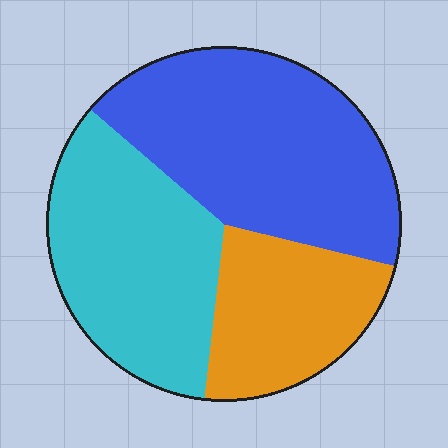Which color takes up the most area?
Blue, at roughly 45%.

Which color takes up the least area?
Orange, at roughly 25%.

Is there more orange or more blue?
Blue.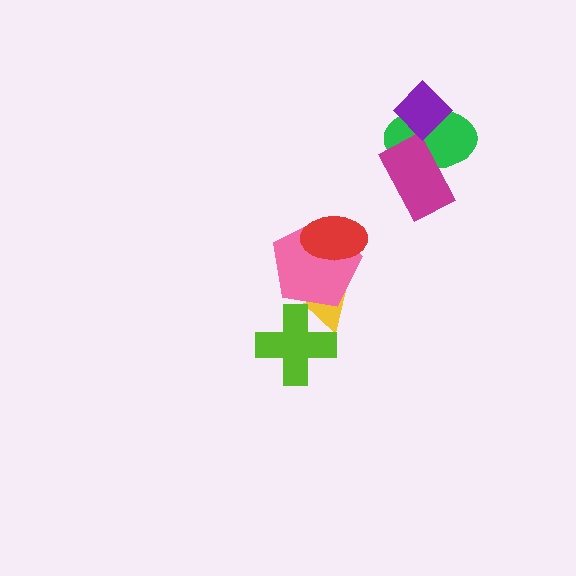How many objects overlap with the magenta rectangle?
1 object overlaps with the magenta rectangle.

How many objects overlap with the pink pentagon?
2 objects overlap with the pink pentagon.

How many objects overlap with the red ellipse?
1 object overlaps with the red ellipse.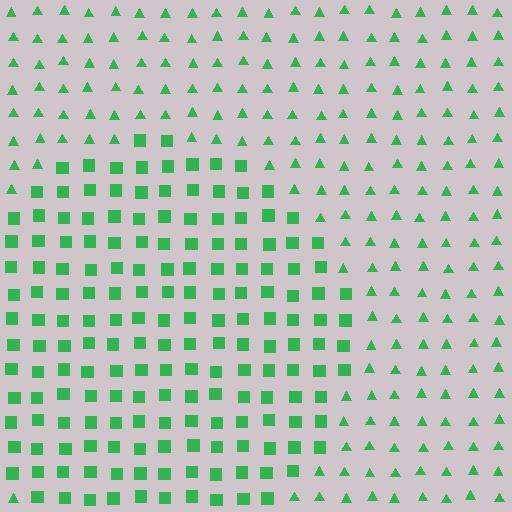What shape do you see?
I see a circle.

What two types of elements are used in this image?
The image uses squares inside the circle region and triangles outside it.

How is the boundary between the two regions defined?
The boundary is defined by a change in element shape: squares inside vs. triangles outside. All elements share the same color and spacing.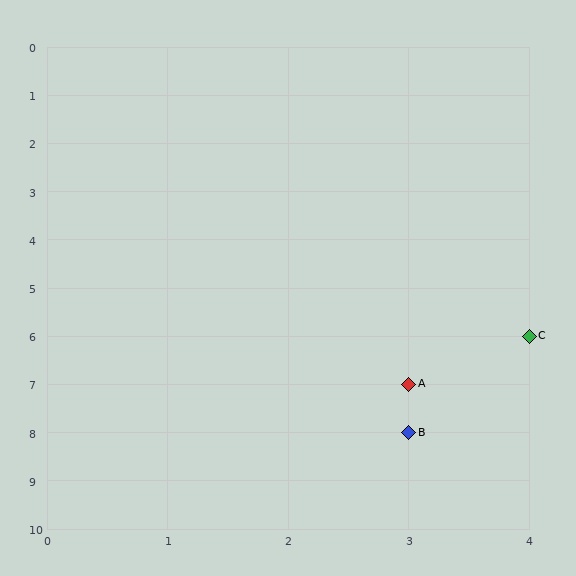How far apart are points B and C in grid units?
Points B and C are 1 column and 2 rows apart (about 2.2 grid units diagonally).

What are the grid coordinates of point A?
Point A is at grid coordinates (3, 7).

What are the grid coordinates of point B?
Point B is at grid coordinates (3, 8).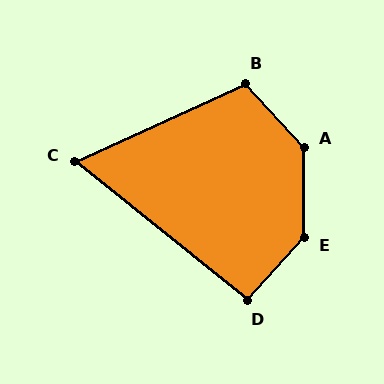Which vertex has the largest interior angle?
E, at approximately 138 degrees.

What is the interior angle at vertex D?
Approximately 94 degrees (approximately right).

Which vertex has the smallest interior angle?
C, at approximately 63 degrees.